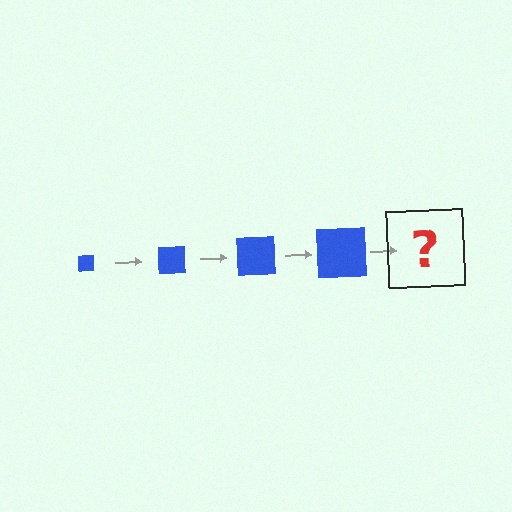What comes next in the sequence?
The next element should be a blue square, larger than the previous one.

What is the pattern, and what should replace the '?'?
The pattern is that the square gets progressively larger each step. The '?' should be a blue square, larger than the previous one.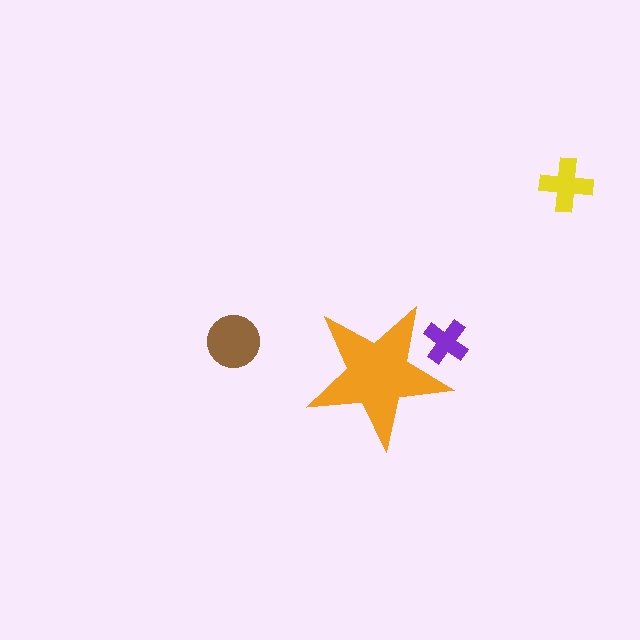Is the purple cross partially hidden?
Yes, the purple cross is partially hidden behind the orange star.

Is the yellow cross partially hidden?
No, the yellow cross is fully visible.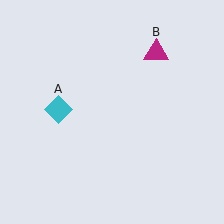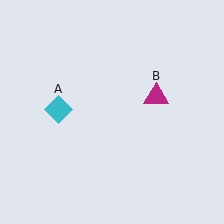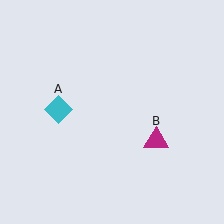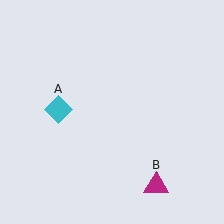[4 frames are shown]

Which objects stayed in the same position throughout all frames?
Cyan diamond (object A) remained stationary.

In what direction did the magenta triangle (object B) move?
The magenta triangle (object B) moved down.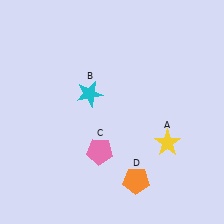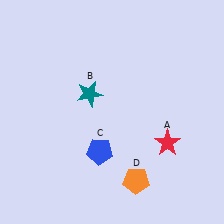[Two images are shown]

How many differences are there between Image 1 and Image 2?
There are 3 differences between the two images.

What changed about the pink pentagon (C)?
In Image 1, C is pink. In Image 2, it changed to blue.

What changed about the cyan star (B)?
In Image 1, B is cyan. In Image 2, it changed to teal.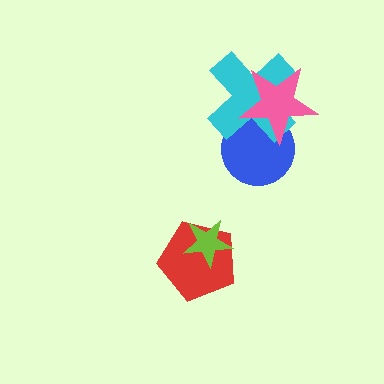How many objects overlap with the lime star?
1 object overlaps with the lime star.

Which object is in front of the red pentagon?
The lime star is in front of the red pentagon.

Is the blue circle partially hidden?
Yes, it is partially covered by another shape.